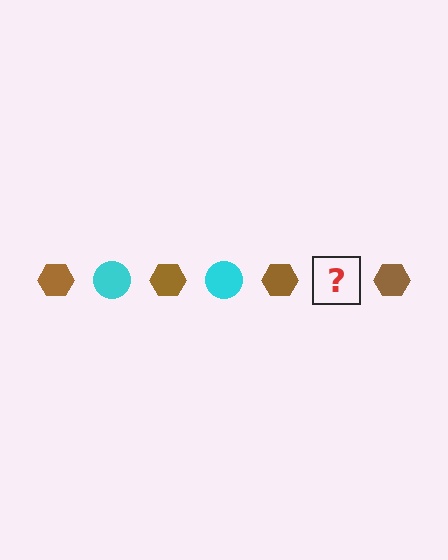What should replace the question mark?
The question mark should be replaced with a cyan circle.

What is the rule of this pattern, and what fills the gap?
The rule is that the pattern alternates between brown hexagon and cyan circle. The gap should be filled with a cyan circle.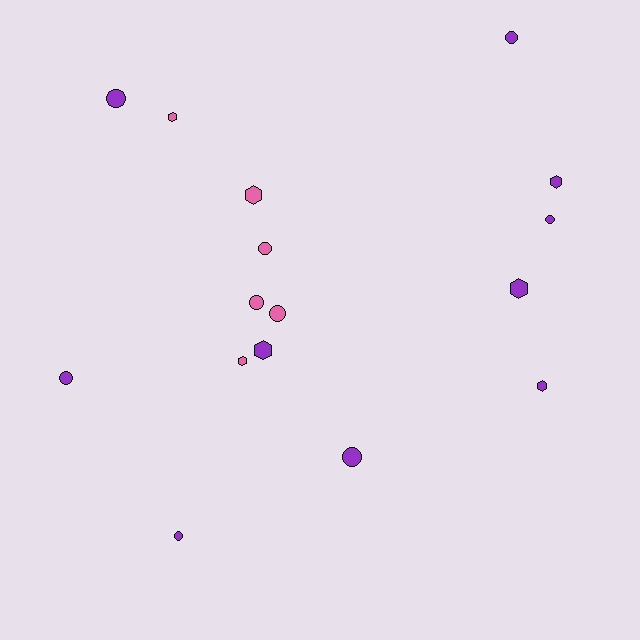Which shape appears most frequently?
Circle, with 9 objects.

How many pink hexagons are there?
There are 3 pink hexagons.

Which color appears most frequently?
Purple, with 10 objects.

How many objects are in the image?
There are 16 objects.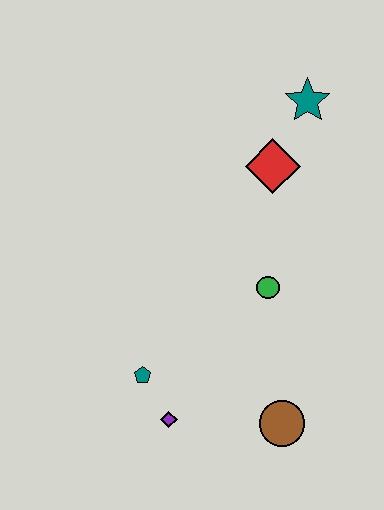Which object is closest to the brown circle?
The purple diamond is closest to the brown circle.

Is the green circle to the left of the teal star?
Yes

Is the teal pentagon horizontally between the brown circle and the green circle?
No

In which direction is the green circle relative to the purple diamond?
The green circle is above the purple diamond.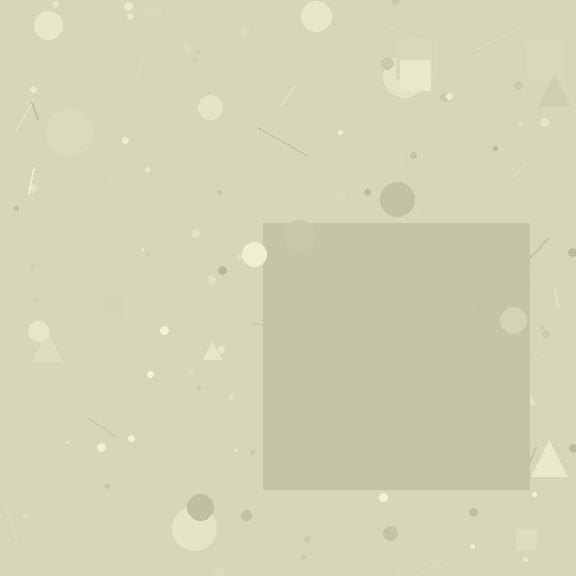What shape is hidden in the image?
A square is hidden in the image.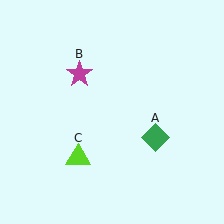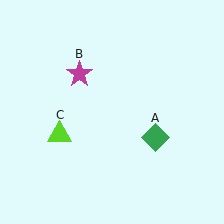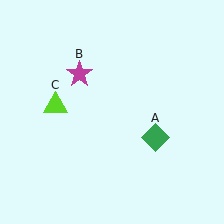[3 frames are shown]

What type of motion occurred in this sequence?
The lime triangle (object C) rotated clockwise around the center of the scene.